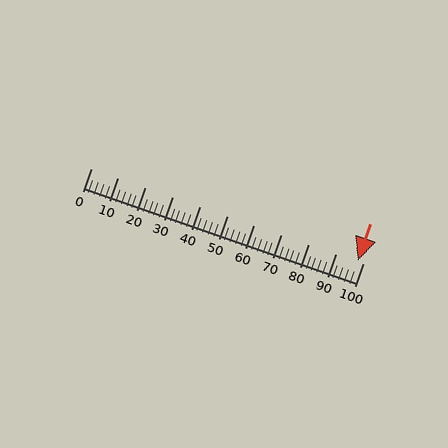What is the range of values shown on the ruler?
The ruler shows values from 0 to 100.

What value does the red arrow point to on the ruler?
The red arrow points to approximately 98.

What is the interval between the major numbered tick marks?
The major tick marks are spaced 10 units apart.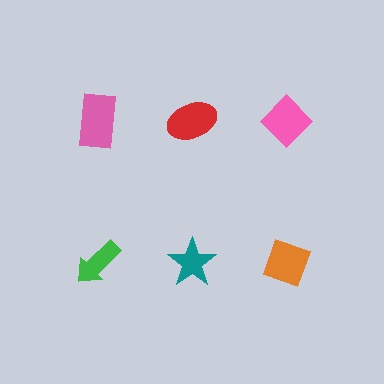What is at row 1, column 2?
A red ellipse.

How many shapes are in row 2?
3 shapes.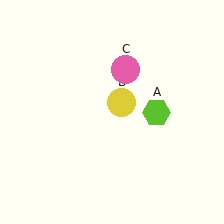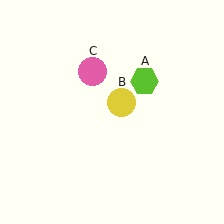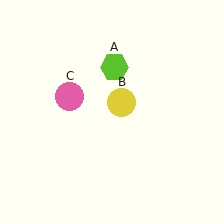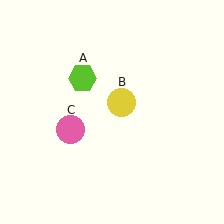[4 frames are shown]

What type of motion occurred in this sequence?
The lime hexagon (object A), pink circle (object C) rotated counterclockwise around the center of the scene.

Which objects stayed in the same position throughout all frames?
Yellow circle (object B) remained stationary.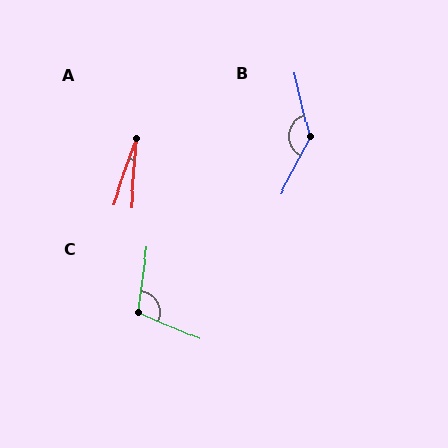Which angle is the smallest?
A, at approximately 15 degrees.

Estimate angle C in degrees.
Approximately 105 degrees.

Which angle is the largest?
B, at approximately 140 degrees.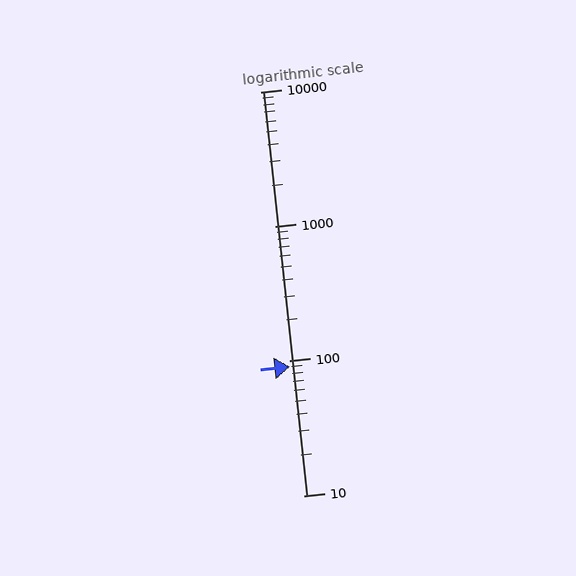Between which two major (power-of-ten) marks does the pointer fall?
The pointer is between 10 and 100.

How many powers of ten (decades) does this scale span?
The scale spans 3 decades, from 10 to 10000.